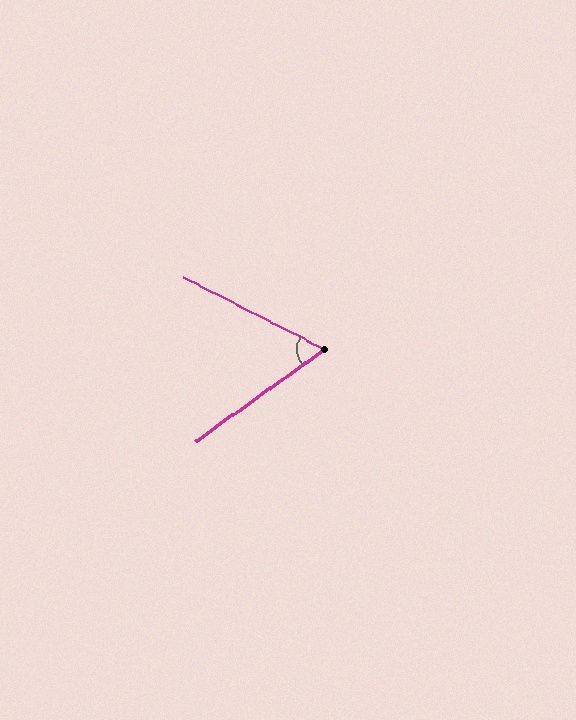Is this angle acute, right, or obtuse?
It is acute.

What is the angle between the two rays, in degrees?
Approximately 63 degrees.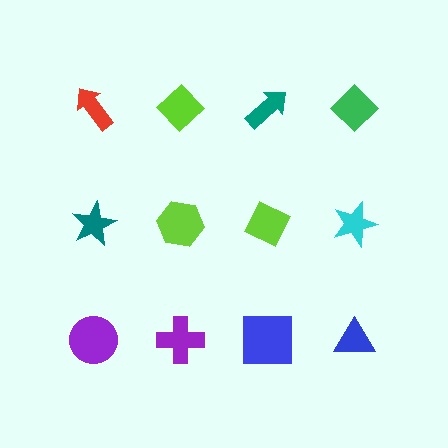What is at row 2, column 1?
A teal star.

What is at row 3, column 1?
A purple circle.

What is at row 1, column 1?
A red arrow.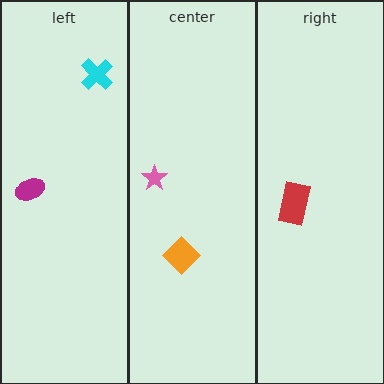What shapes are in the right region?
The red rectangle.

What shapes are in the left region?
The cyan cross, the magenta ellipse.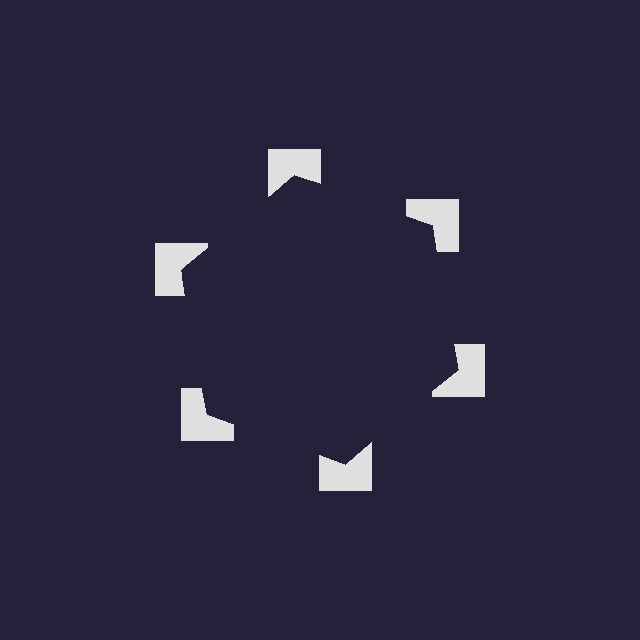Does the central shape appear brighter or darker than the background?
It typically appears slightly darker than the background, even though no actual brightness change is drawn.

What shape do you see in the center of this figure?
An illusory hexagon — its edges are inferred from the aligned wedge cuts in the notched squares, not physically drawn.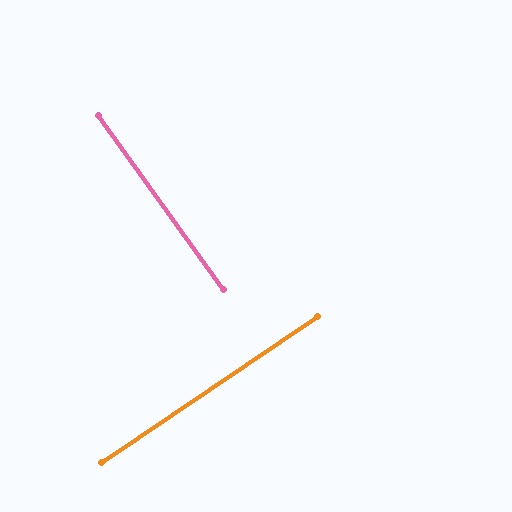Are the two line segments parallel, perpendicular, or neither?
Perpendicular — they meet at approximately 89°.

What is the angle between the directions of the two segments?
Approximately 89 degrees.